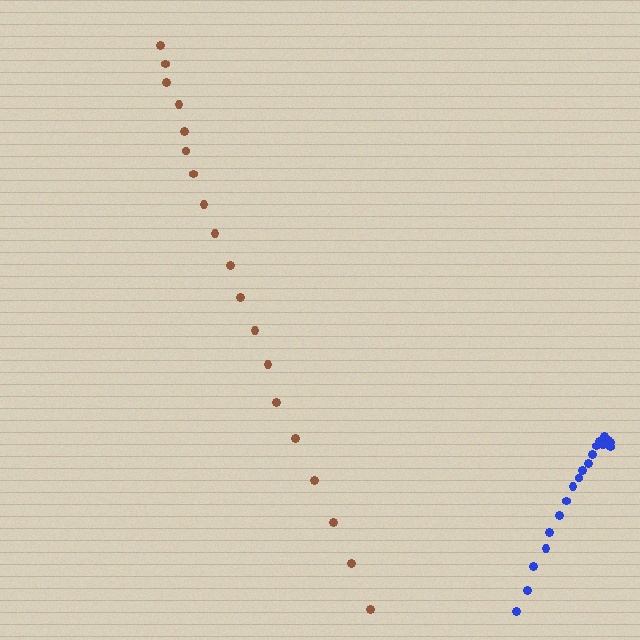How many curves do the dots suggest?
There are 2 distinct paths.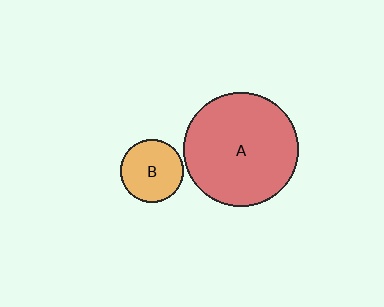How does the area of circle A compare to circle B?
Approximately 3.3 times.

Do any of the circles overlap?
No, none of the circles overlap.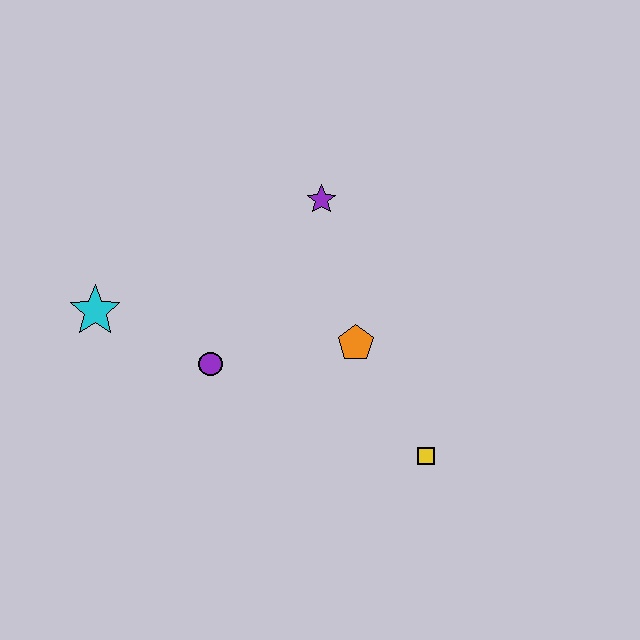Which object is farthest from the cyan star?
The yellow square is farthest from the cyan star.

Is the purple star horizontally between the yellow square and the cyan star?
Yes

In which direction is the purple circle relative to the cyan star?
The purple circle is to the right of the cyan star.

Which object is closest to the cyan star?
The purple circle is closest to the cyan star.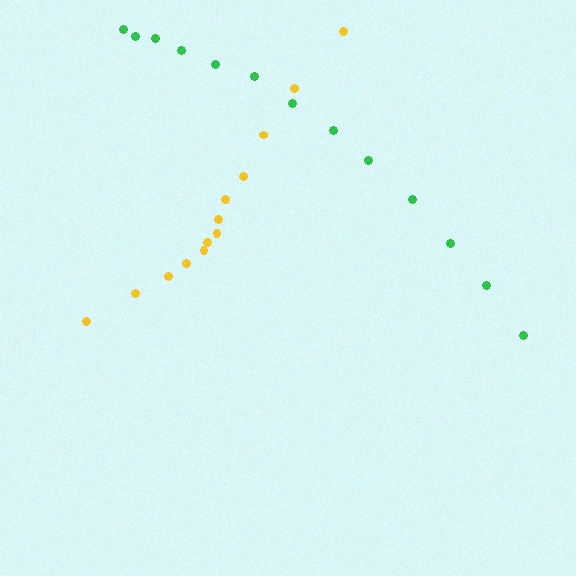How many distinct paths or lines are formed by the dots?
There are 2 distinct paths.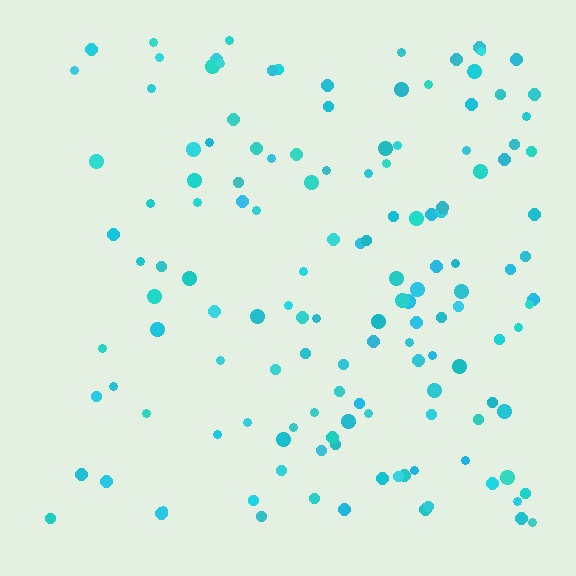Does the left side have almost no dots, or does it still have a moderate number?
Still a moderate number, just noticeably fewer than the right.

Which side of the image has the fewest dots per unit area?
The left.